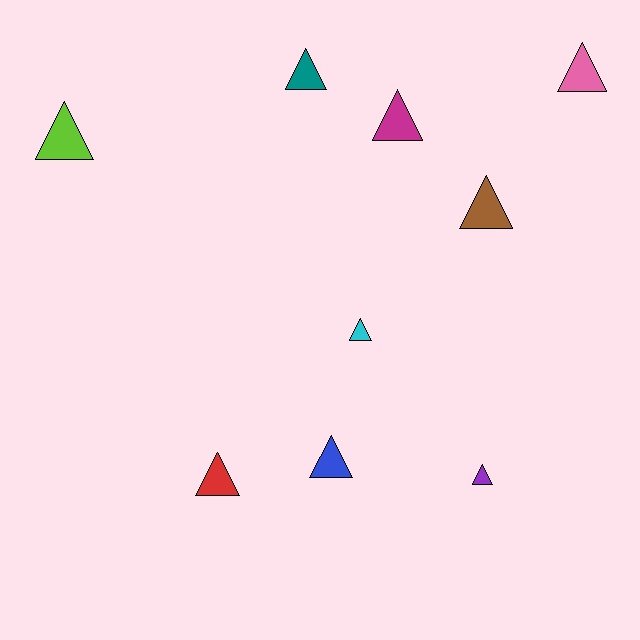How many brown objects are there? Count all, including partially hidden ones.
There is 1 brown object.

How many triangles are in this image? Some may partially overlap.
There are 9 triangles.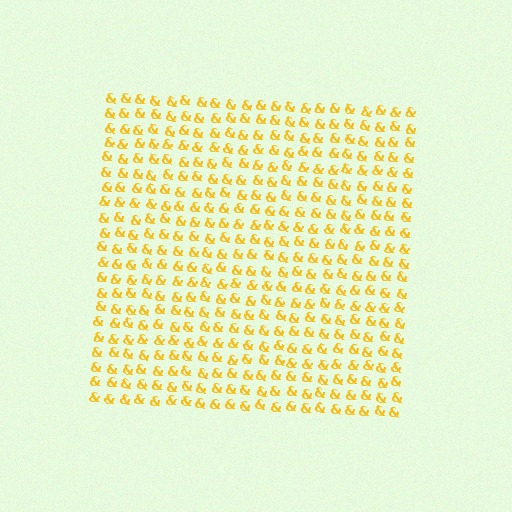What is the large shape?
The large shape is a square.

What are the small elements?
The small elements are ampersands.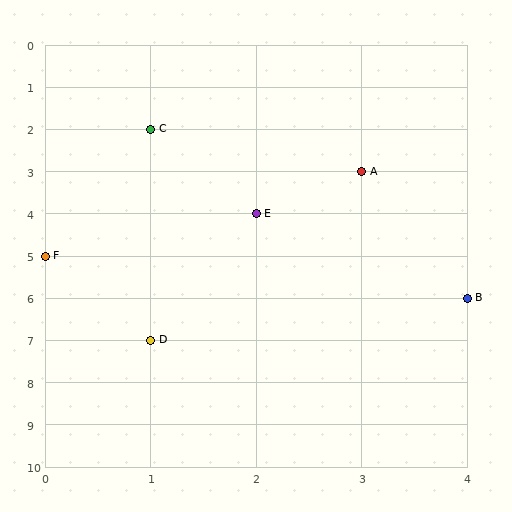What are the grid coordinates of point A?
Point A is at grid coordinates (3, 3).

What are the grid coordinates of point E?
Point E is at grid coordinates (2, 4).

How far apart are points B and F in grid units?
Points B and F are 4 columns and 1 row apart (about 4.1 grid units diagonally).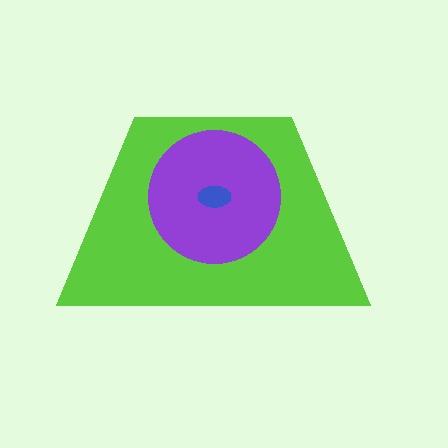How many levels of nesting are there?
3.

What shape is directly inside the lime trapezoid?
The purple circle.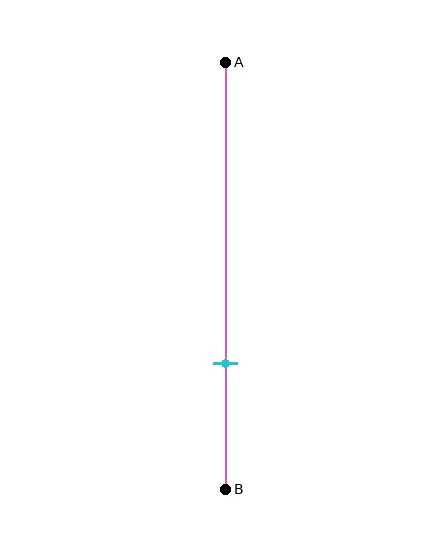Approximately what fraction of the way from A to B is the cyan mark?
The cyan mark is approximately 70% of the way from A to B.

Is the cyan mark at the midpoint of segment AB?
No, the mark is at about 70% from A, not at the 50% midpoint.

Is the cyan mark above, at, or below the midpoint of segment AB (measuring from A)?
The cyan mark is below the midpoint of segment AB.